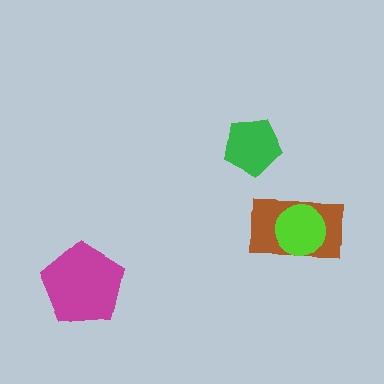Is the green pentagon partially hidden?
No, no other shape covers it.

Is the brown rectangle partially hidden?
Yes, it is partially covered by another shape.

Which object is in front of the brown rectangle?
The lime circle is in front of the brown rectangle.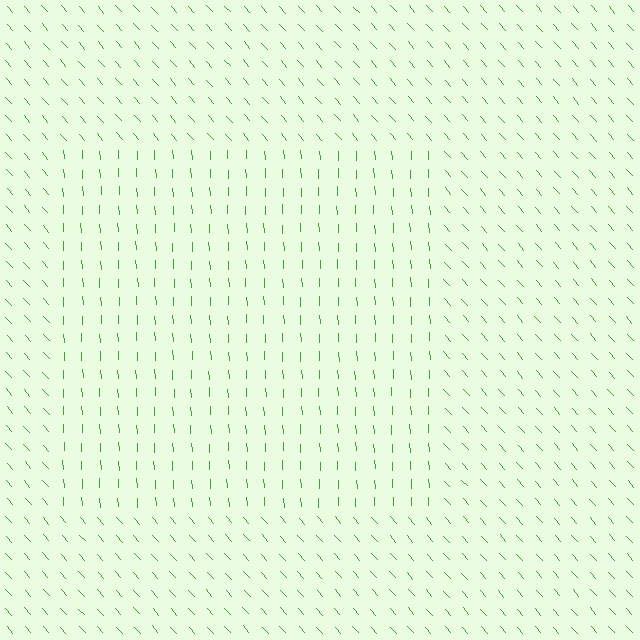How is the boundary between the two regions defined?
The boundary is defined purely by a change in line orientation (approximately 38 degrees difference). All lines are the same color and thickness.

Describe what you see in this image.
The image is filled with small green line segments. A rectangle region in the image has lines oriented differently from the surrounding lines, creating a visible texture boundary.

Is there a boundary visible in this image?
Yes, there is a texture boundary formed by a change in line orientation.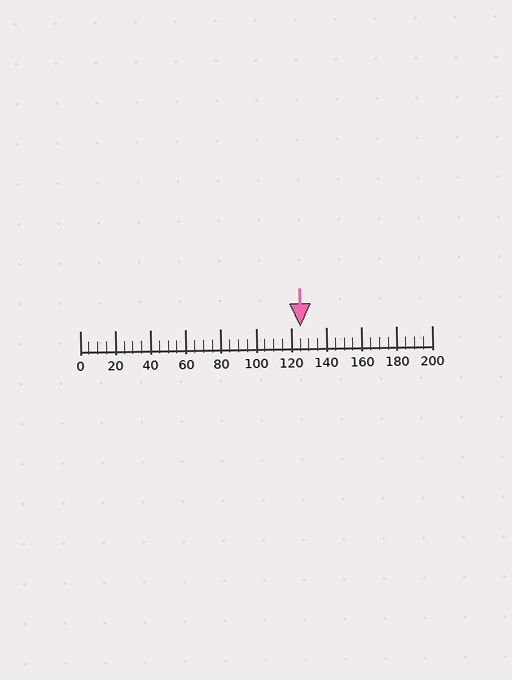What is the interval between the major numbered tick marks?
The major tick marks are spaced 20 units apart.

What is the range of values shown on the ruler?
The ruler shows values from 0 to 200.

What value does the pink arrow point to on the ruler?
The pink arrow points to approximately 125.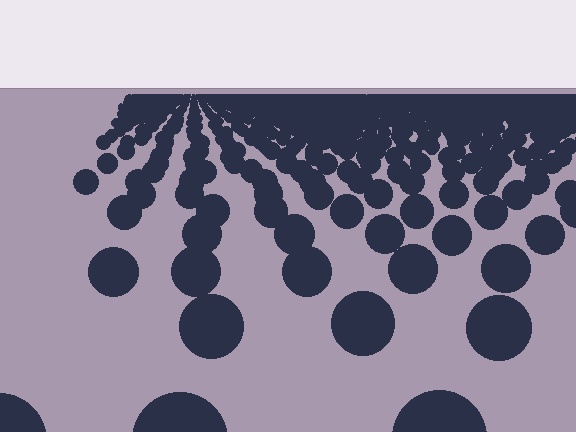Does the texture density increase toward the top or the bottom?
Density increases toward the top.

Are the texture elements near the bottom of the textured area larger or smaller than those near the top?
Larger. Near the bottom, elements are closer to the viewer and appear at a bigger on-screen size.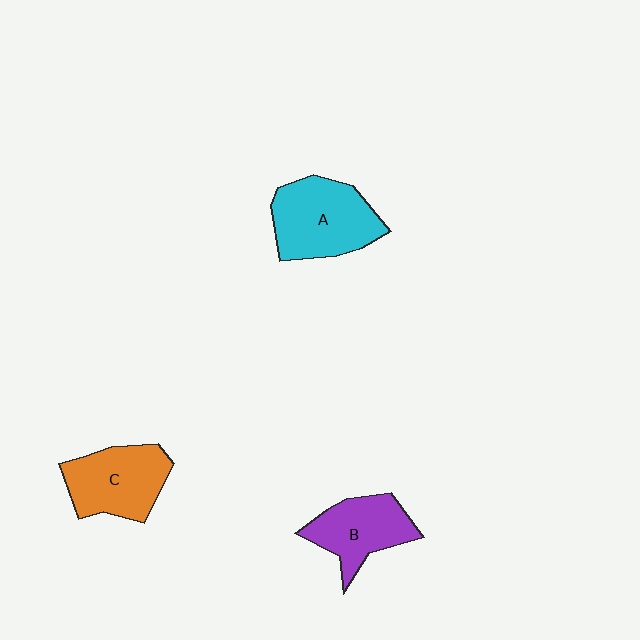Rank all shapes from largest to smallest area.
From largest to smallest: A (cyan), C (orange), B (purple).